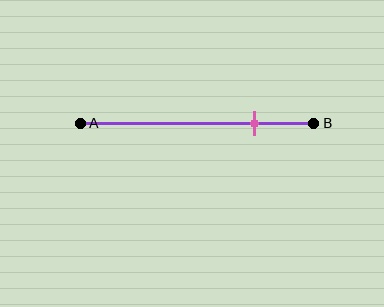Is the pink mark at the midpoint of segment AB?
No, the mark is at about 75% from A, not at the 50% midpoint.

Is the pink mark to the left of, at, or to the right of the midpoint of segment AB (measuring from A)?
The pink mark is to the right of the midpoint of segment AB.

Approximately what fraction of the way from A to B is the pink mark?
The pink mark is approximately 75% of the way from A to B.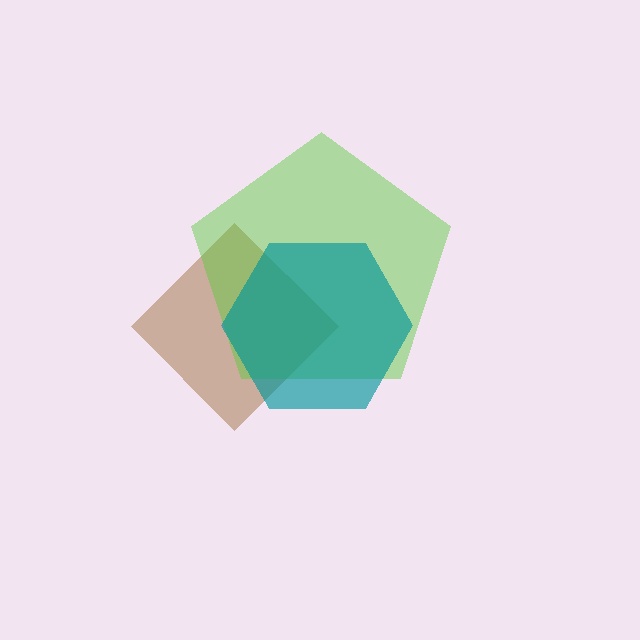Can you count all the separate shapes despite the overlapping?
Yes, there are 3 separate shapes.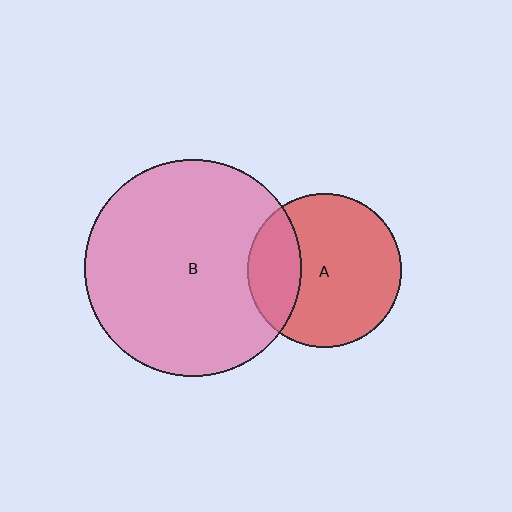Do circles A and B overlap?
Yes.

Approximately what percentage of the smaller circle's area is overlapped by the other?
Approximately 25%.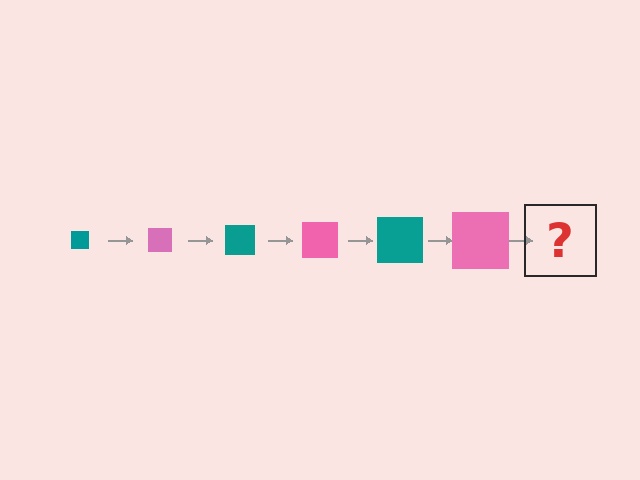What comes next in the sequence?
The next element should be a teal square, larger than the previous one.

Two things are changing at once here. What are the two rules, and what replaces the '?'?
The two rules are that the square grows larger each step and the color cycles through teal and pink. The '?' should be a teal square, larger than the previous one.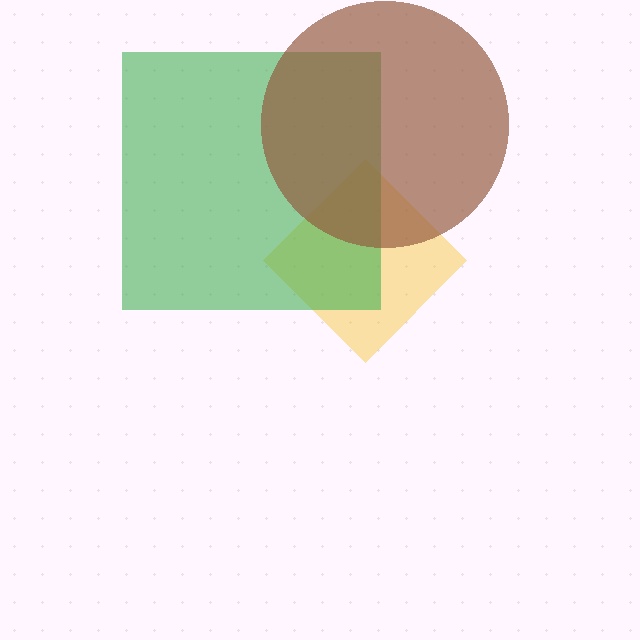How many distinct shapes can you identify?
There are 3 distinct shapes: a yellow diamond, a green square, a brown circle.